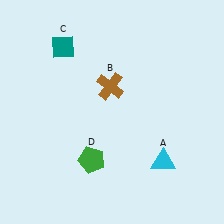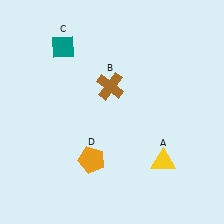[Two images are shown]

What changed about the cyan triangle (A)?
In Image 1, A is cyan. In Image 2, it changed to yellow.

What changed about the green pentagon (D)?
In Image 1, D is green. In Image 2, it changed to orange.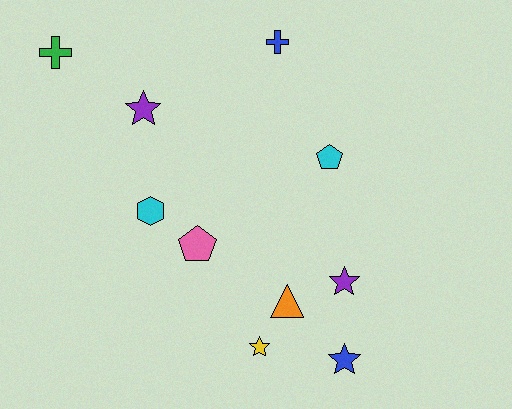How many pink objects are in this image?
There is 1 pink object.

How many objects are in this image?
There are 10 objects.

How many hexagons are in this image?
There is 1 hexagon.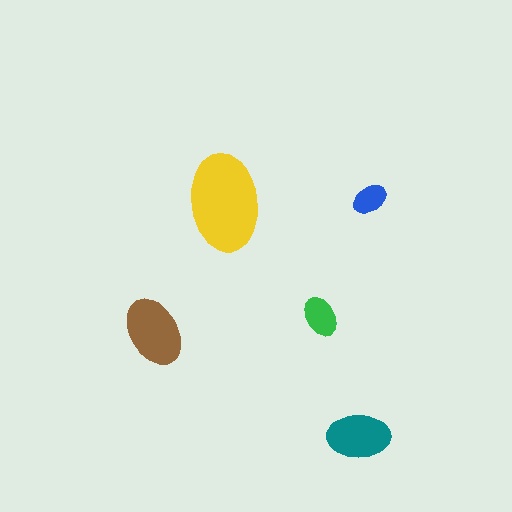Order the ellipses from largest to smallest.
the yellow one, the brown one, the teal one, the green one, the blue one.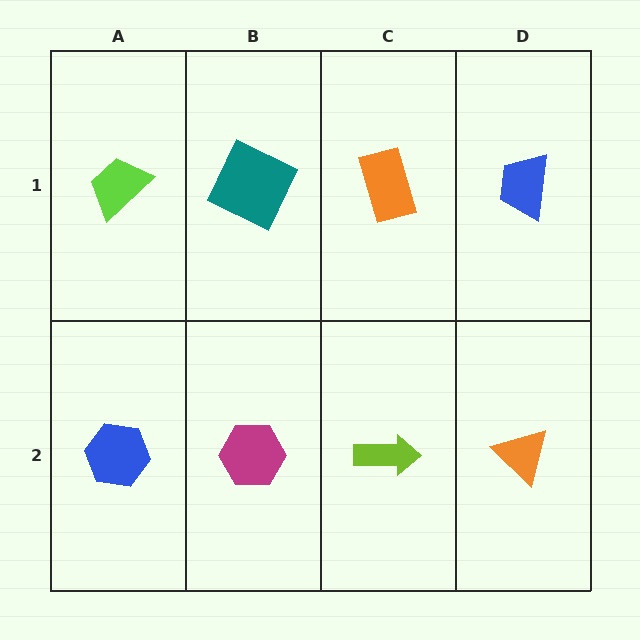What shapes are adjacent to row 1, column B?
A magenta hexagon (row 2, column B), a lime trapezoid (row 1, column A), an orange rectangle (row 1, column C).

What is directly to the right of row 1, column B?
An orange rectangle.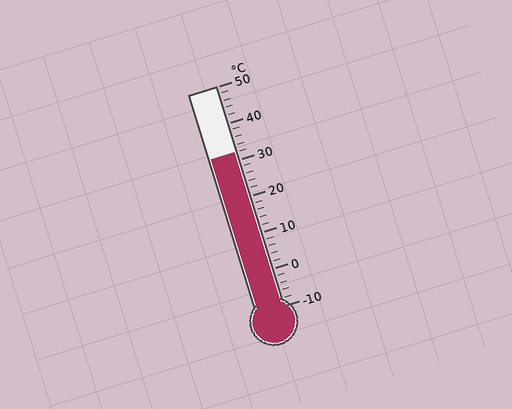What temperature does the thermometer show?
The thermometer shows approximately 32°C.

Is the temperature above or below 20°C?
The temperature is above 20°C.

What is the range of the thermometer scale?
The thermometer scale ranges from -10°C to 50°C.